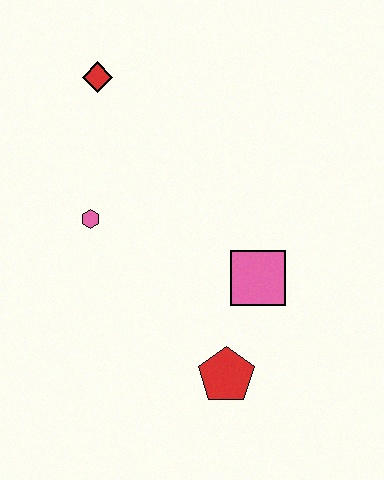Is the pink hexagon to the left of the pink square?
Yes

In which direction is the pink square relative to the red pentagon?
The pink square is above the red pentagon.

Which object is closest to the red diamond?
The pink hexagon is closest to the red diamond.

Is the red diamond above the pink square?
Yes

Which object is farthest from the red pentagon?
The red diamond is farthest from the red pentagon.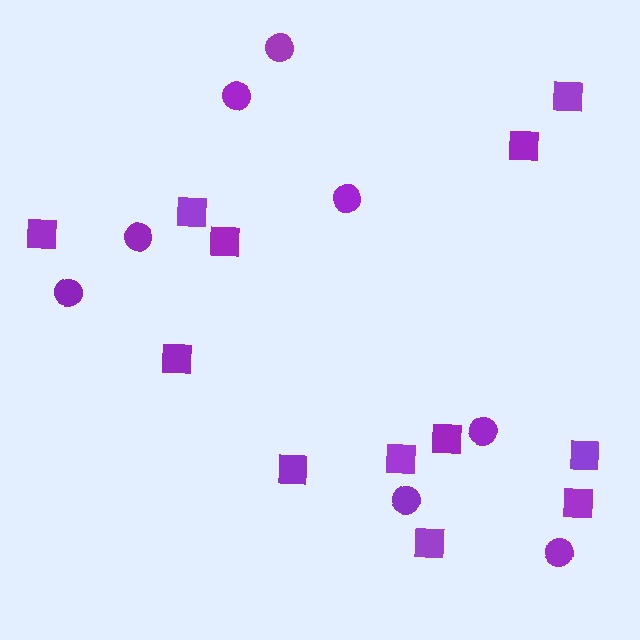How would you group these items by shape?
There are 2 groups: one group of circles (8) and one group of squares (12).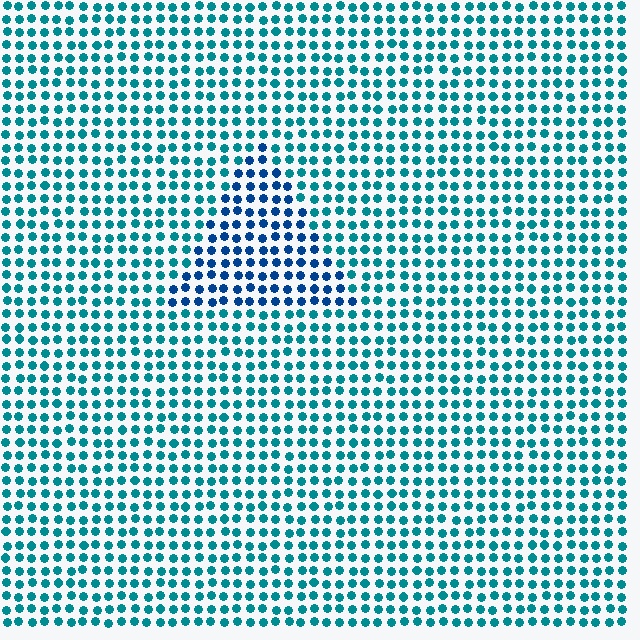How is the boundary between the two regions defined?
The boundary is defined purely by a slight shift in hue (about 31 degrees). Spacing, size, and orientation are identical on both sides.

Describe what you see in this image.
The image is filled with small teal elements in a uniform arrangement. A triangle-shaped region is visible where the elements are tinted to a slightly different hue, forming a subtle color boundary.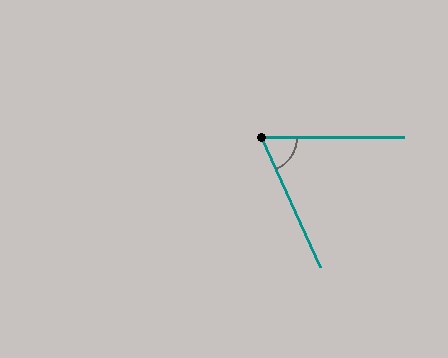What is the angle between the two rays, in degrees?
Approximately 66 degrees.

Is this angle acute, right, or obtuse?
It is acute.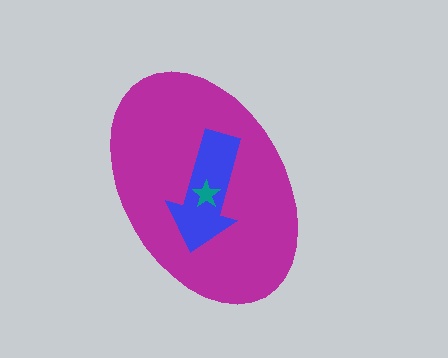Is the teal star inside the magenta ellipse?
Yes.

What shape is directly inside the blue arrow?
The teal star.